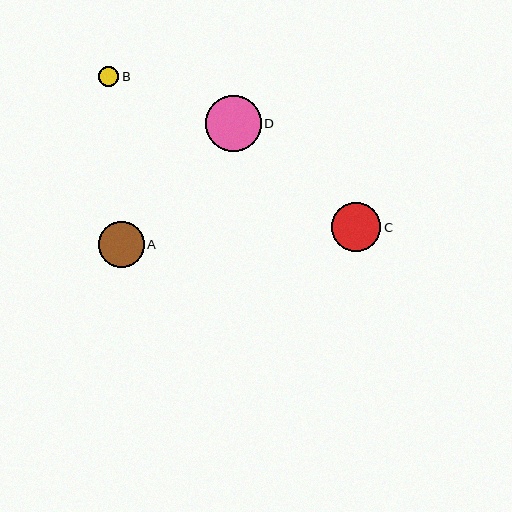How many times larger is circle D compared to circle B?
Circle D is approximately 2.8 times the size of circle B.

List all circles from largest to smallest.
From largest to smallest: D, C, A, B.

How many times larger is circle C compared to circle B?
Circle C is approximately 2.4 times the size of circle B.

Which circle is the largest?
Circle D is the largest with a size of approximately 56 pixels.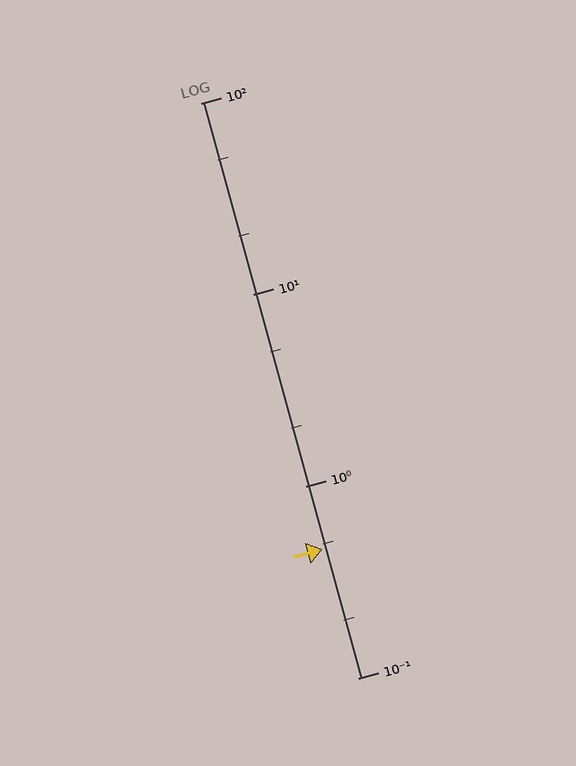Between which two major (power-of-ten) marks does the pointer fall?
The pointer is between 0.1 and 1.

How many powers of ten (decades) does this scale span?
The scale spans 3 decades, from 0.1 to 100.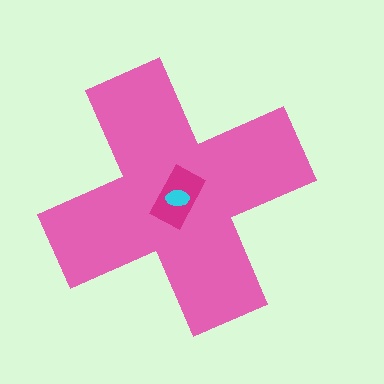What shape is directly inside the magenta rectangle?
The cyan ellipse.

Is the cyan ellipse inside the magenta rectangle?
Yes.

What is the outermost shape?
The pink cross.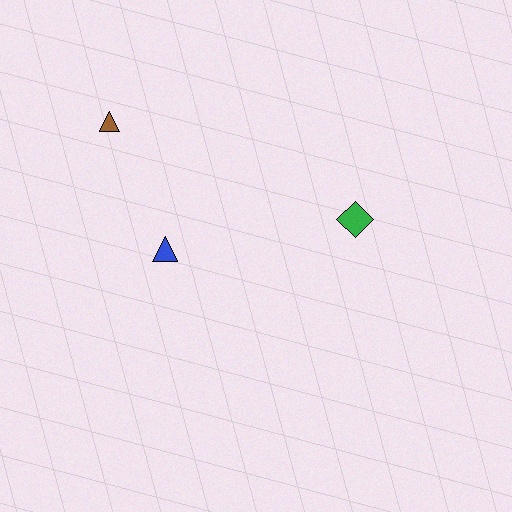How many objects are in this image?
There are 3 objects.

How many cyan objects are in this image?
There are no cyan objects.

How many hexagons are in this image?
There are no hexagons.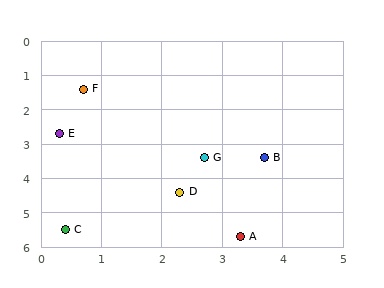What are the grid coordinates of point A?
Point A is at approximately (3.3, 5.7).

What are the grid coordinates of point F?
Point F is at approximately (0.7, 1.4).